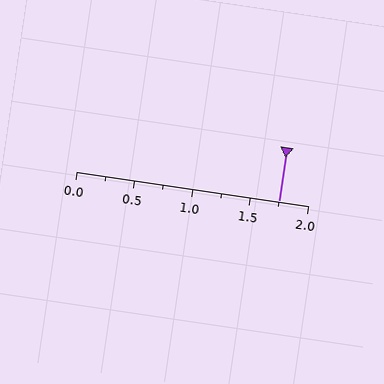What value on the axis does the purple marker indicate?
The marker indicates approximately 1.75.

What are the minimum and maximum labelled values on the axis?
The axis runs from 0.0 to 2.0.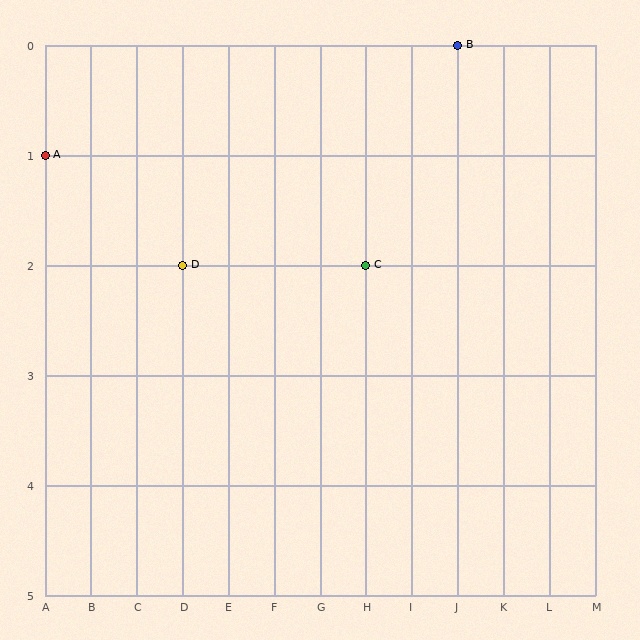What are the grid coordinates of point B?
Point B is at grid coordinates (J, 0).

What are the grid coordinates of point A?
Point A is at grid coordinates (A, 1).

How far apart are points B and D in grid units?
Points B and D are 6 columns and 2 rows apart (about 6.3 grid units diagonally).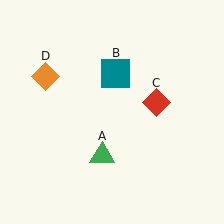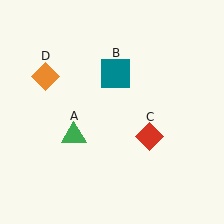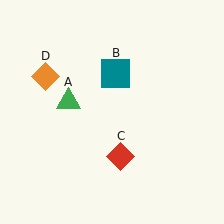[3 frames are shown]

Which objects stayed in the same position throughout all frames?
Teal square (object B) and orange diamond (object D) remained stationary.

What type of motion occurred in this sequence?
The green triangle (object A), red diamond (object C) rotated clockwise around the center of the scene.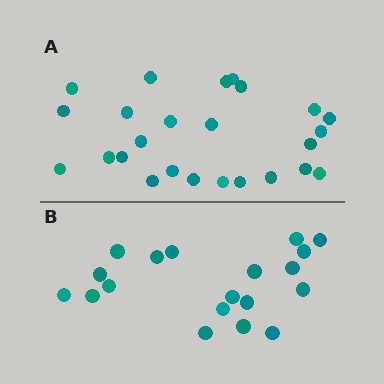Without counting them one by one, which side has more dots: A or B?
Region A (the top region) has more dots.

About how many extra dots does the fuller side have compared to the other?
Region A has about 6 more dots than region B.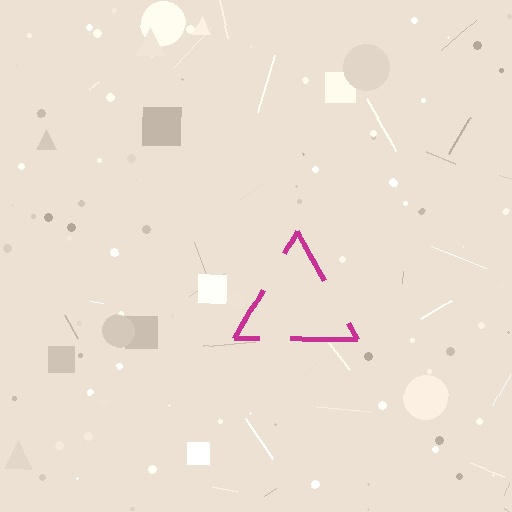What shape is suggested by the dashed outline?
The dashed outline suggests a triangle.